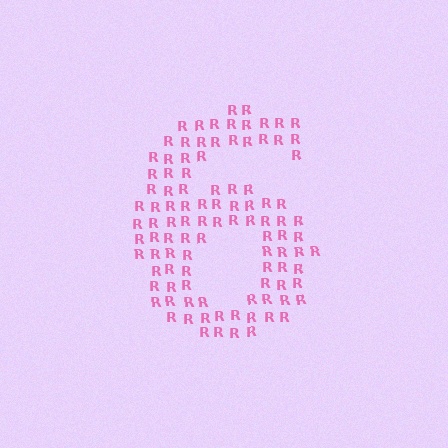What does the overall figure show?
The overall figure shows the digit 6.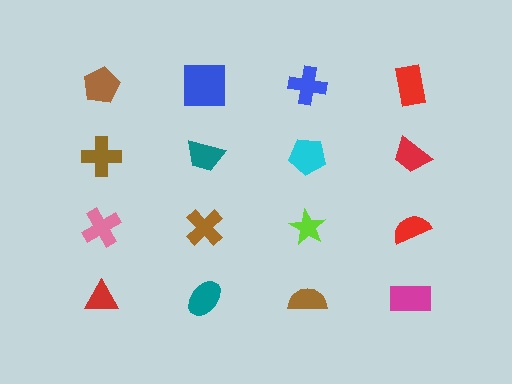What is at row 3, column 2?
A brown cross.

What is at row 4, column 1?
A red triangle.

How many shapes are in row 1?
4 shapes.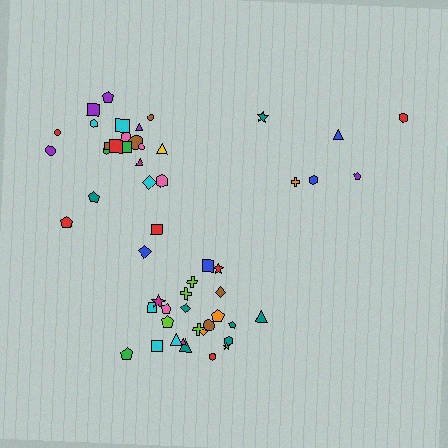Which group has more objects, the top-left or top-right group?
The top-left group.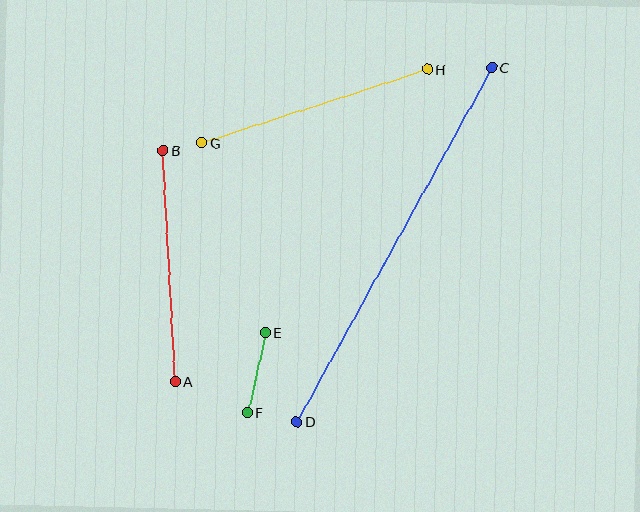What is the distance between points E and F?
The distance is approximately 82 pixels.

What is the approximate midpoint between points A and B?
The midpoint is at approximately (169, 266) pixels.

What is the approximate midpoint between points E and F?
The midpoint is at approximately (256, 372) pixels.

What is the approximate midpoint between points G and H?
The midpoint is at approximately (314, 106) pixels.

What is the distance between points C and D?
The distance is approximately 404 pixels.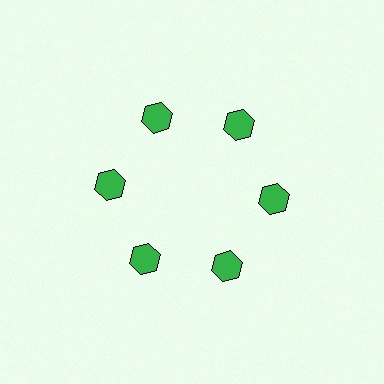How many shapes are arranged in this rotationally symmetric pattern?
There are 6 shapes, arranged in 6 groups of 1.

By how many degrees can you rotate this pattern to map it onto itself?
The pattern maps onto itself every 60 degrees of rotation.